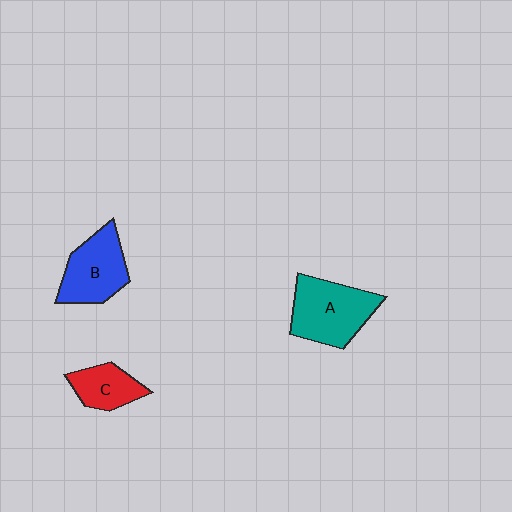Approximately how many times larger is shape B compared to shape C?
Approximately 1.5 times.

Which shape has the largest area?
Shape A (teal).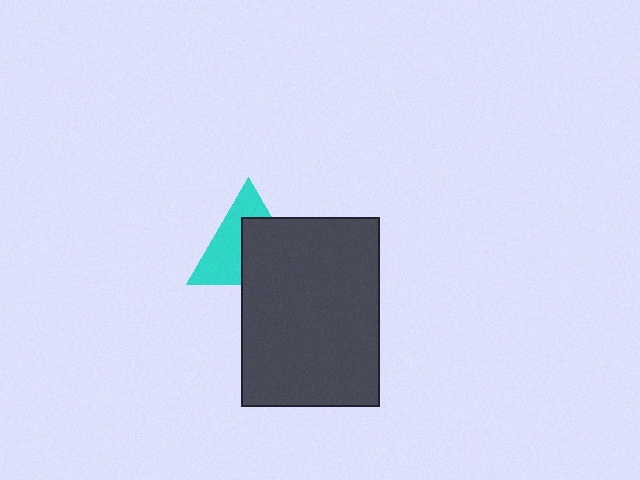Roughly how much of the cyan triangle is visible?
About half of it is visible (roughly 50%).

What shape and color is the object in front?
The object in front is a dark gray rectangle.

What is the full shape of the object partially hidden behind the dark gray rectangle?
The partially hidden object is a cyan triangle.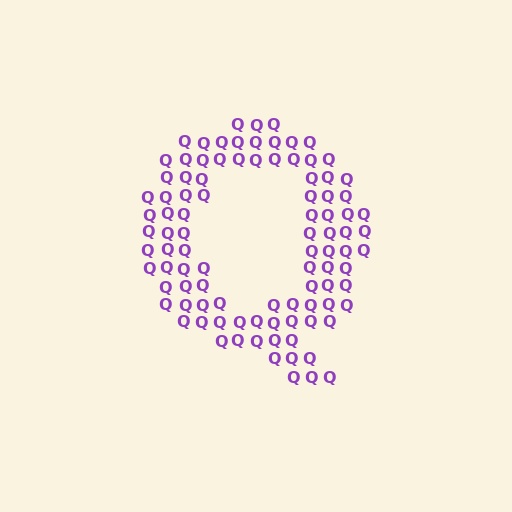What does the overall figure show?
The overall figure shows the letter Q.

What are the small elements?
The small elements are letter Q's.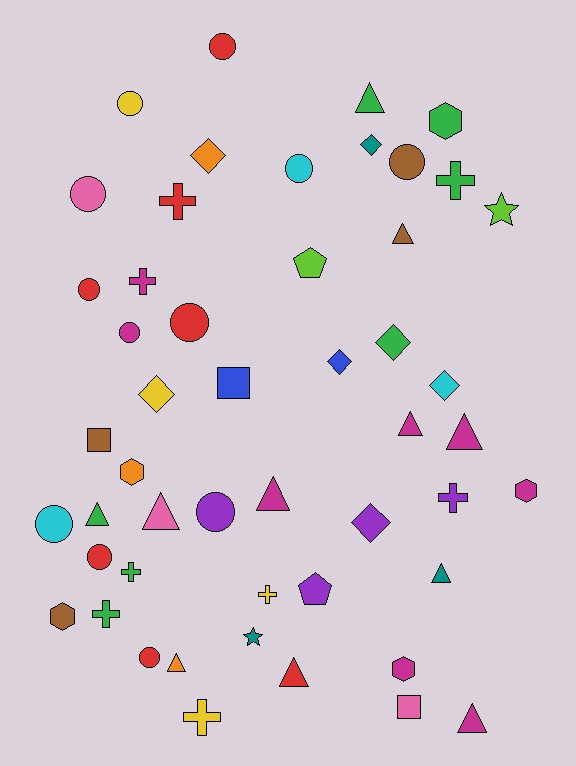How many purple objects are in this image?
There are 4 purple objects.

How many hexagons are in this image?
There are 5 hexagons.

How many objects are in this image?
There are 50 objects.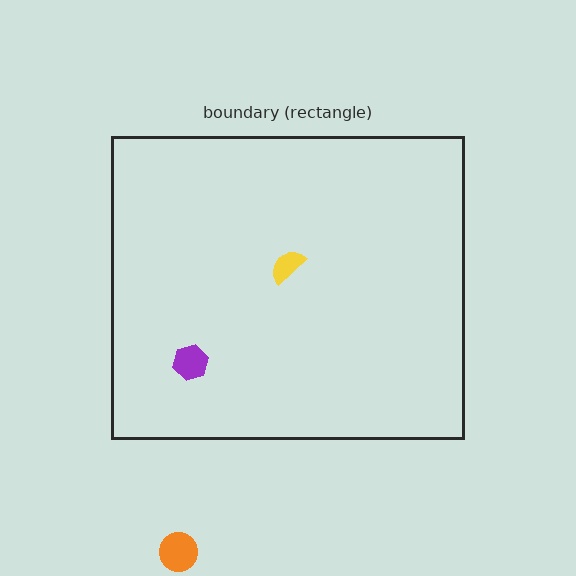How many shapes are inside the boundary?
2 inside, 1 outside.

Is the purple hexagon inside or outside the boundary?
Inside.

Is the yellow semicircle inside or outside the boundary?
Inside.